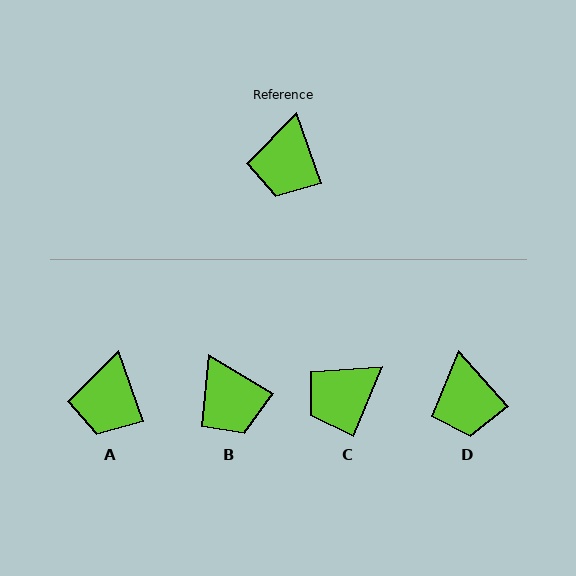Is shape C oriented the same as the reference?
No, it is off by about 41 degrees.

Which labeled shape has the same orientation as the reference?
A.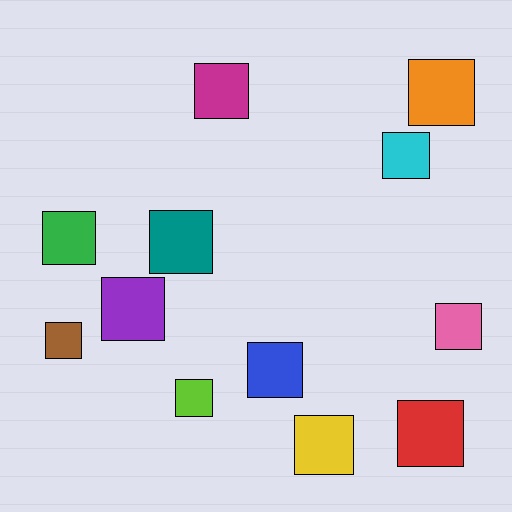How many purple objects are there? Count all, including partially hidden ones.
There is 1 purple object.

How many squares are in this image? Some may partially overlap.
There are 12 squares.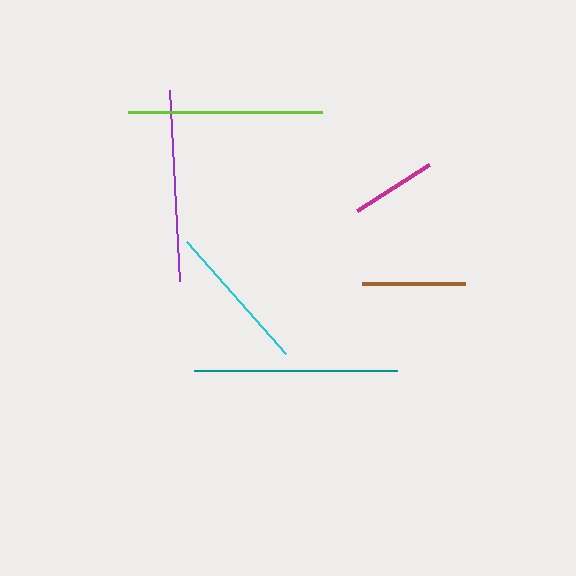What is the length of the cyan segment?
The cyan segment is approximately 150 pixels long.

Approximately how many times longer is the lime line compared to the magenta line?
The lime line is approximately 2.3 times the length of the magenta line.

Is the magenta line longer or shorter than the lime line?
The lime line is longer than the magenta line.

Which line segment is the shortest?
The magenta line is the shortest at approximately 86 pixels.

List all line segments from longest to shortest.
From longest to shortest: teal, lime, purple, cyan, brown, magenta.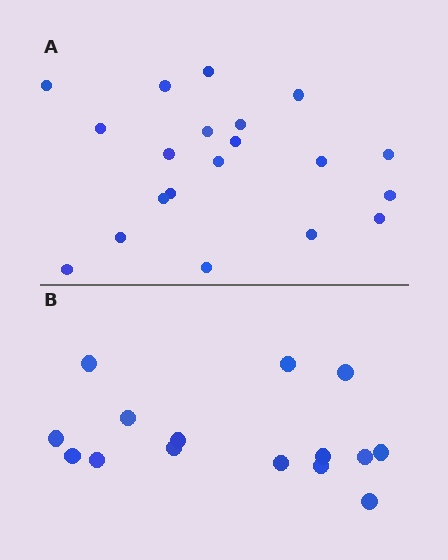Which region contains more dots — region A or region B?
Region A (the top region) has more dots.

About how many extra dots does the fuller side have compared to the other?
Region A has about 5 more dots than region B.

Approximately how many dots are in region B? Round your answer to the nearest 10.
About 20 dots. (The exact count is 15, which rounds to 20.)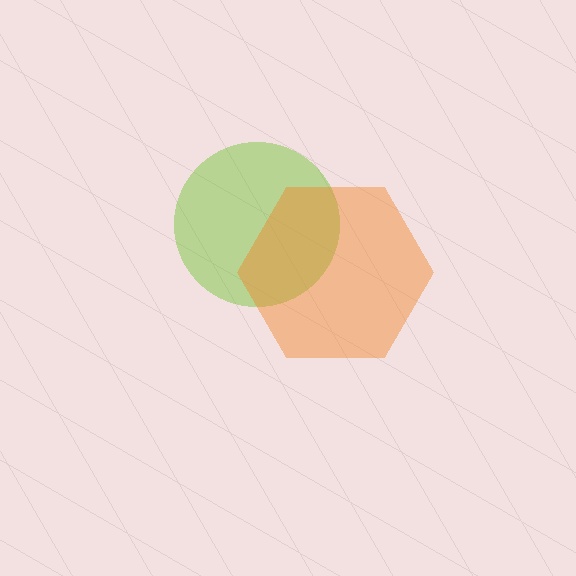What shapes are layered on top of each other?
The layered shapes are: a lime circle, an orange hexagon.